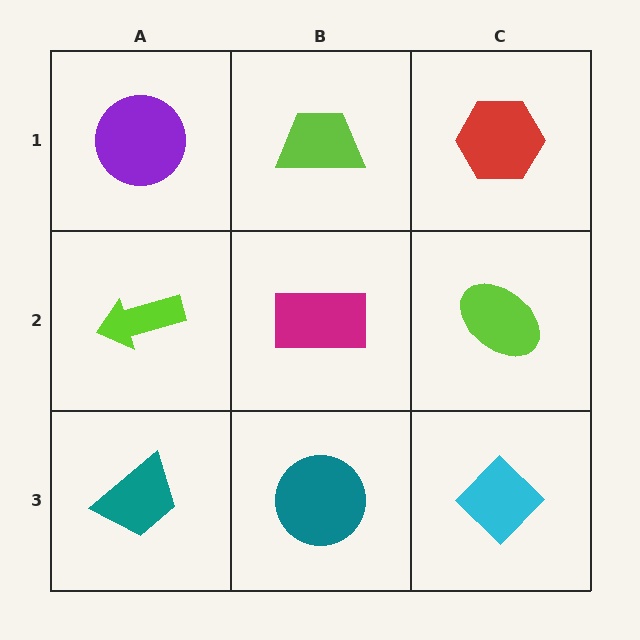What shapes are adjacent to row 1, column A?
A lime arrow (row 2, column A), a lime trapezoid (row 1, column B).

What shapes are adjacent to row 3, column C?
A lime ellipse (row 2, column C), a teal circle (row 3, column B).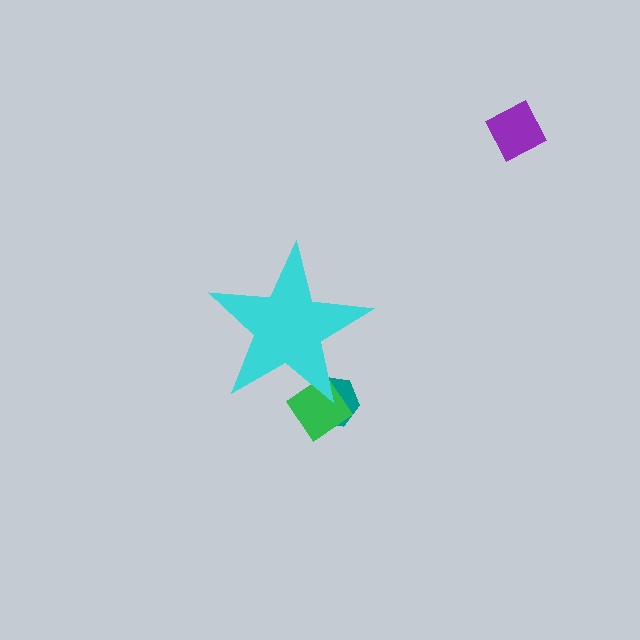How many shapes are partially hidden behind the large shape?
2 shapes are partially hidden.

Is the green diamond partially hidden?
Yes, the green diamond is partially hidden behind the cyan star.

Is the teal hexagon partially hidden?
Yes, the teal hexagon is partially hidden behind the cyan star.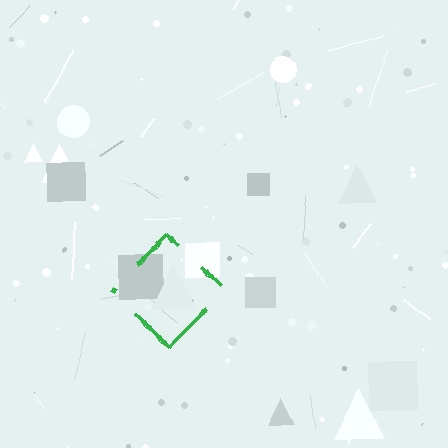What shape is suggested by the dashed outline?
The dashed outline suggests a diamond.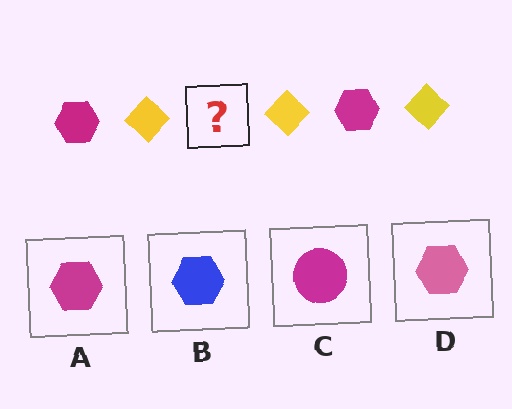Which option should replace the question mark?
Option A.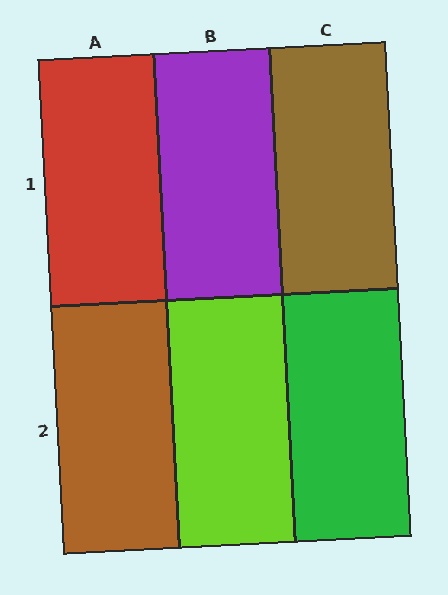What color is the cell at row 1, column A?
Red.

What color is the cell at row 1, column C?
Brown.